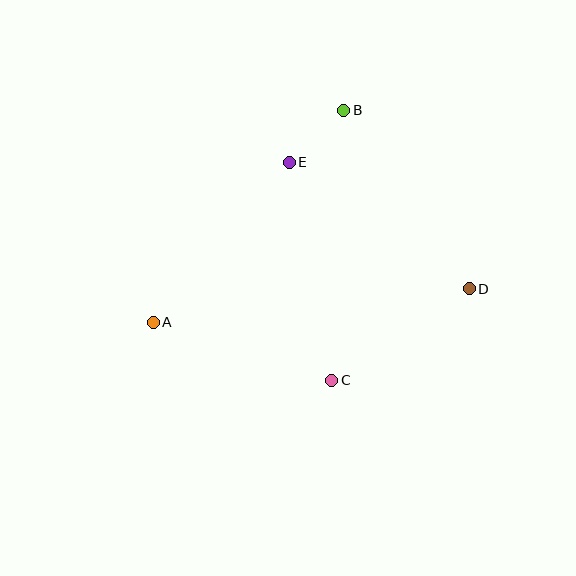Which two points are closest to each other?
Points B and E are closest to each other.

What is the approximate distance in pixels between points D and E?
The distance between D and E is approximately 220 pixels.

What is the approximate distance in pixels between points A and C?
The distance between A and C is approximately 187 pixels.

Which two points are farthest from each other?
Points A and D are farthest from each other.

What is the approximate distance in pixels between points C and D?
The distance between C and D is approximately 165 pixels.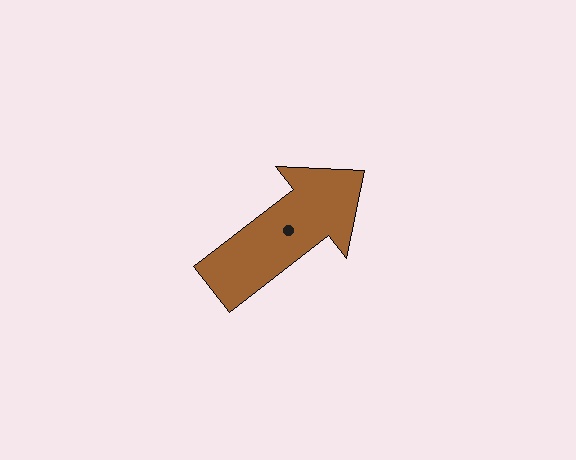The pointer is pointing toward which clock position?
Roughly 2 o'clock.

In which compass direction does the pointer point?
Northeast.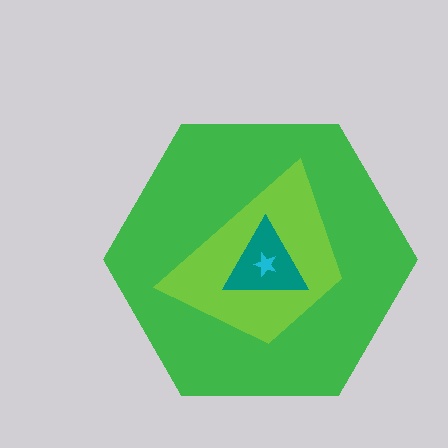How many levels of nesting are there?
4.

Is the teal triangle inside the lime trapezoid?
Yes.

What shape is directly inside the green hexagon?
The lime trapezoid.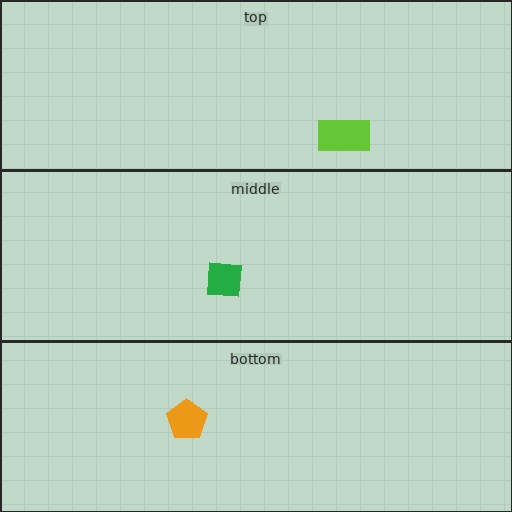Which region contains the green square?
The middle region.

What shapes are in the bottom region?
The orange pentagon.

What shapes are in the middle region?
The green square.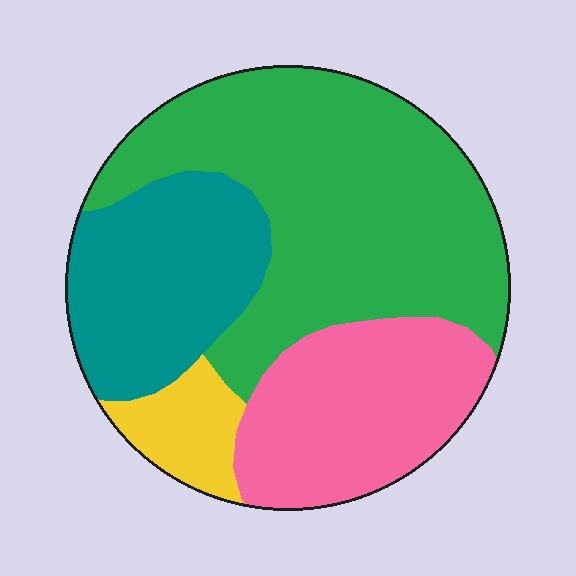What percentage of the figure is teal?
Teal takes up between a sixth and a third of the figure.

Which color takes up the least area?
Yellow, at roughly 10%.